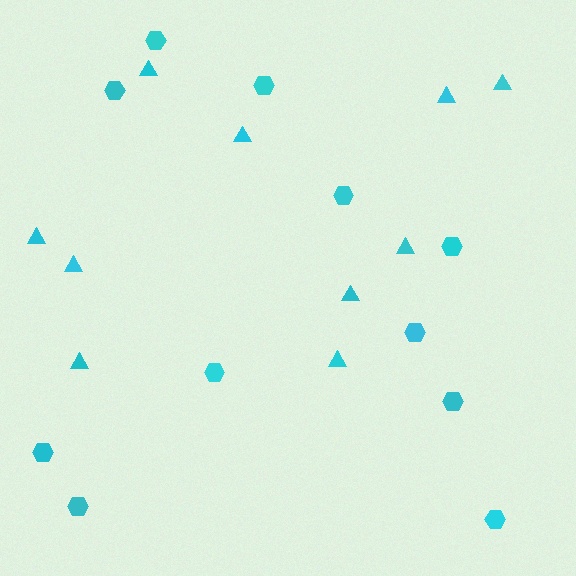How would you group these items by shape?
There are 2 groups: one group of hexagons (11) and one group of triangles (10).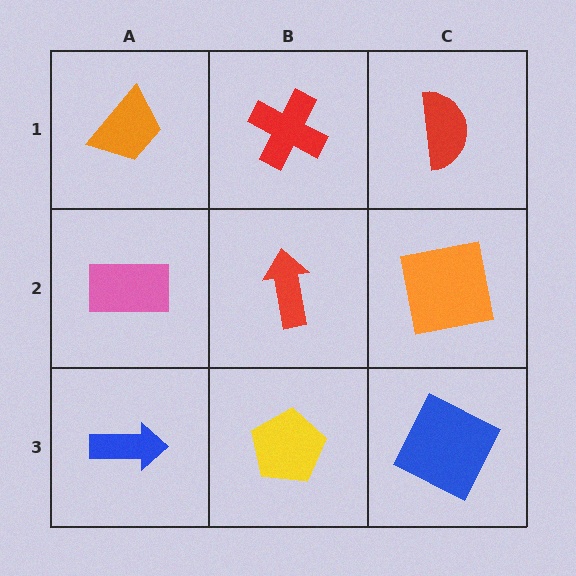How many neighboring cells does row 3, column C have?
2.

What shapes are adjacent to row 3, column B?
A red arrow (row 2, column B), a blue arrow (row 3, column A), a blue square (row 3, column C).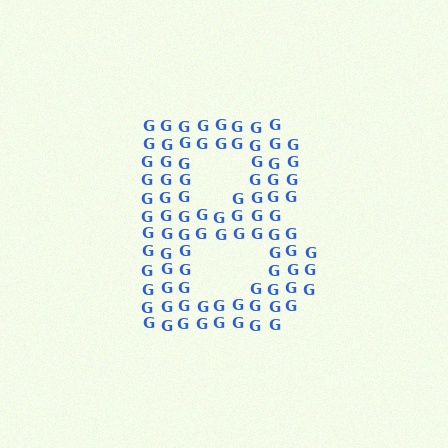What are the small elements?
The small elements are letter G's.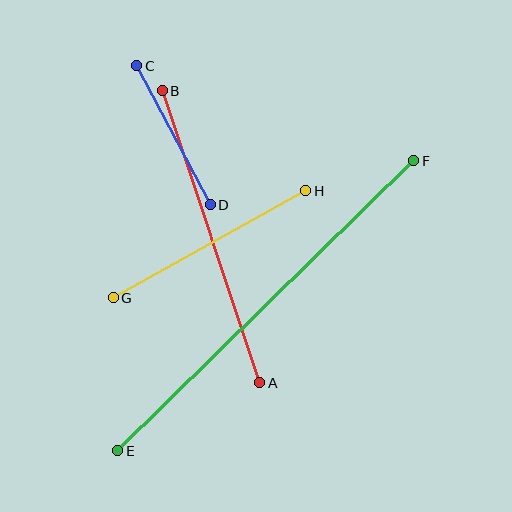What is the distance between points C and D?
The distance is approximately 157 pixels.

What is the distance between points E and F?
The distance is approximately 414 pixels.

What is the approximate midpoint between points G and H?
The midpoint is at approximately (210, 244) pixels.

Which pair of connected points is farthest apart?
Points E and F are farthest apart.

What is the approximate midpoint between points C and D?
The midpoint is at approximately (174, 135) pixels.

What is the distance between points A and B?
The distance is approximately 308 pixels.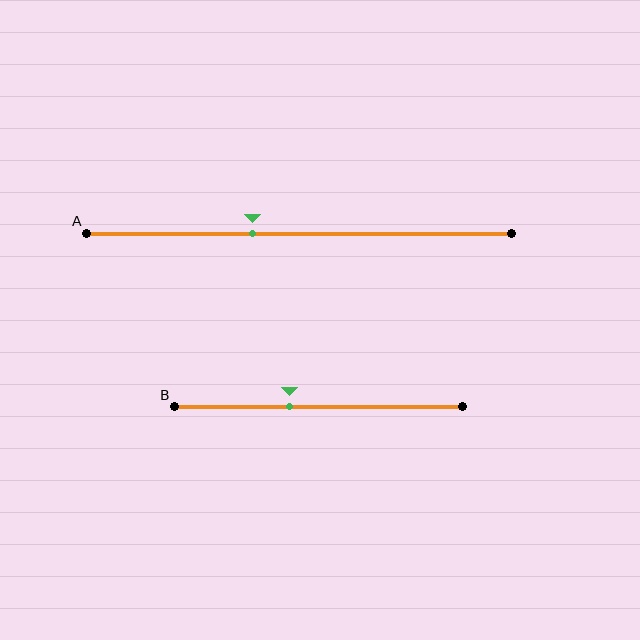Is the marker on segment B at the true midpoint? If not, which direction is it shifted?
No, the marker on segment B is shifted to the left by about 10% of the segment length.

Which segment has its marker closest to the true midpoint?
Segment B has its marker closest to the true midpoint.